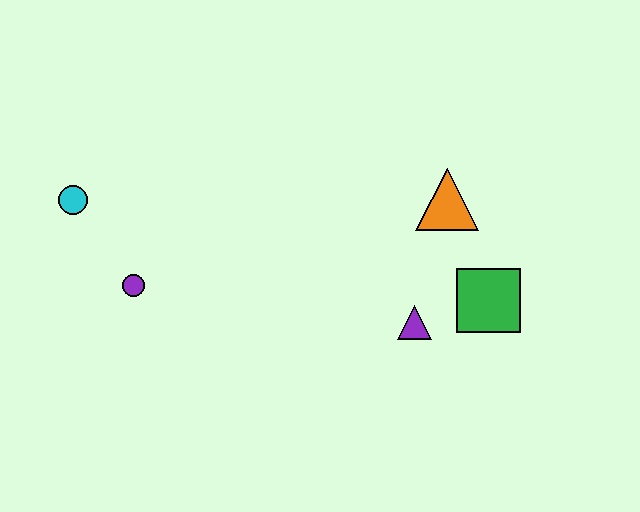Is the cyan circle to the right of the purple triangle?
No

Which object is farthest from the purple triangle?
The cyan circle is farthest from the purple triangle.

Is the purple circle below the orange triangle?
Yes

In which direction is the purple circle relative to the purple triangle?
The purple circle is to the left of the purple triangle.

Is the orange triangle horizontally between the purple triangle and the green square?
Yes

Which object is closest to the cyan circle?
The purple circle is closest to the cyan circle.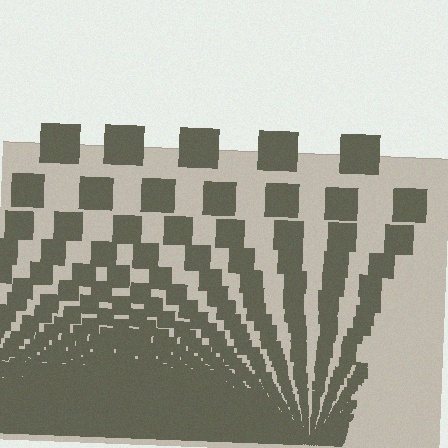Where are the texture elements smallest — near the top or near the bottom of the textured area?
Near the bottom.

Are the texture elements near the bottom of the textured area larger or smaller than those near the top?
Smaller. The gradient is inverted — elements near the bottom are smaller and denser.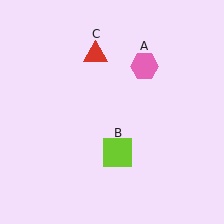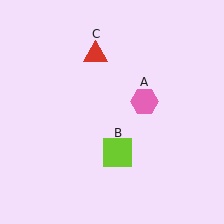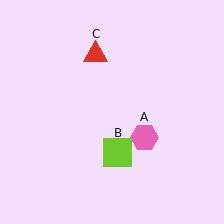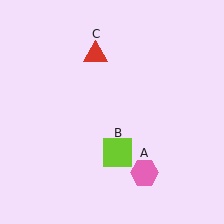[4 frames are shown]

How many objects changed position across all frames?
1 object changed position: pink hexagon (object A).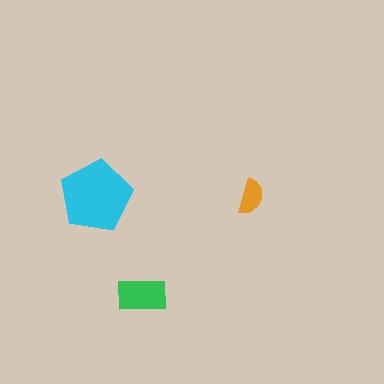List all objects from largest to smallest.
The cyan pentagon, the green rectangle, the orange semicircle.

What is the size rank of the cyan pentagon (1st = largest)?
1st.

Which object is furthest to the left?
The cyan pentagon is leftmost.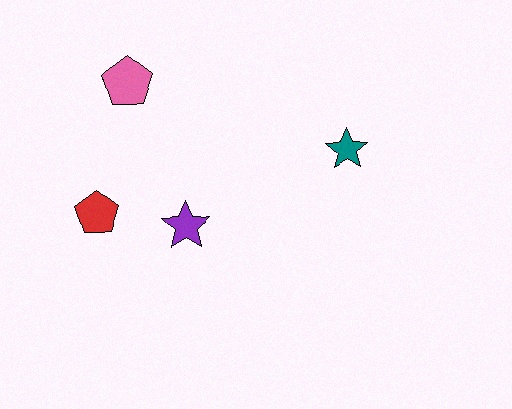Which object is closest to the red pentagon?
The purple star is closest to the red pentagon.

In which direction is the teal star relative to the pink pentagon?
The teal star is to the right of the pink pentagon.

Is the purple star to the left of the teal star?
Yes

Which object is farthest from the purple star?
The teal star is farthest from the purple star.